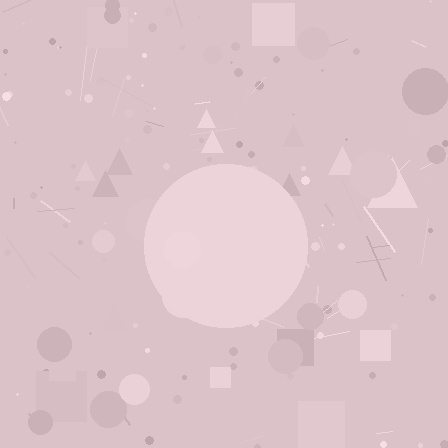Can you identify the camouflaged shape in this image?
The camouflaged shape is a circle.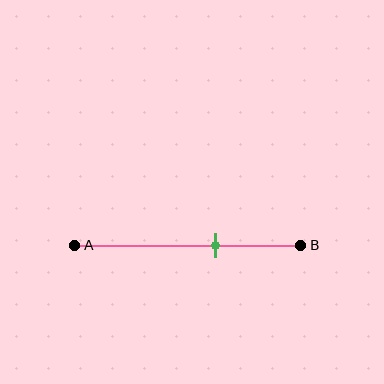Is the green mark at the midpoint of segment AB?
No, the mark is at about 60% from A, not at the 50% midpoint.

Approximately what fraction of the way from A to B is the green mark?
The green mark is approximately 60% of the way from A to B.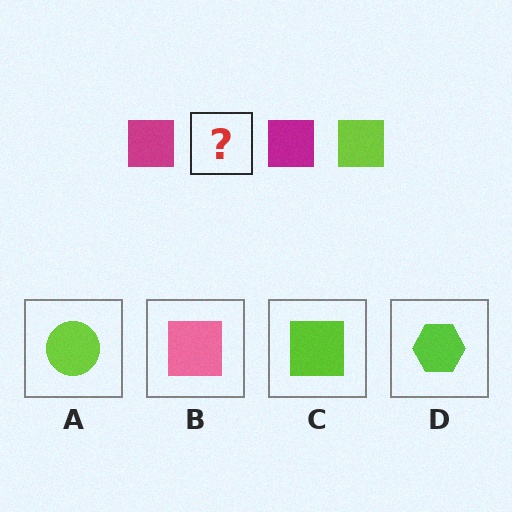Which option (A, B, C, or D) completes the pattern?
C.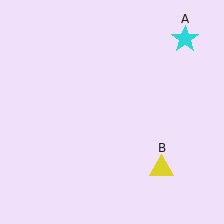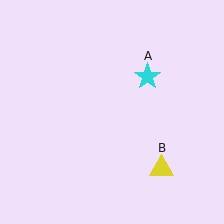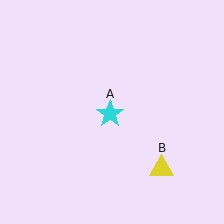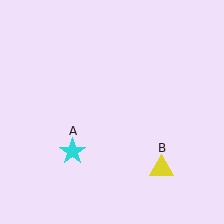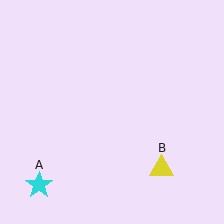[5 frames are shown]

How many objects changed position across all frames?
1 object changed position: cyan star (object A).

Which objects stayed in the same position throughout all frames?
Yellow triangle (object B) remained stationary.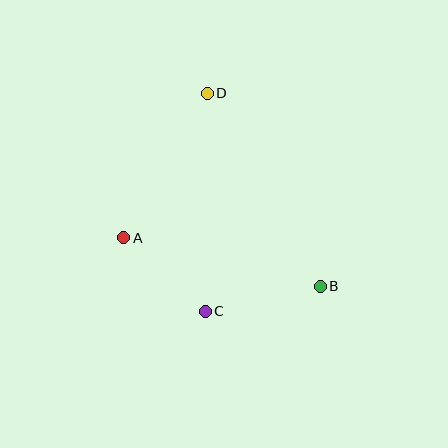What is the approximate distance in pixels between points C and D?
The distance between C and D is approximately 218 pixels.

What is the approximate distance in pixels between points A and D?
The distance between A and D is approximately 167 pixels.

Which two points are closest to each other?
Points A and C are closest to each other.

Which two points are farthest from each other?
Points B and D are farthest from each other.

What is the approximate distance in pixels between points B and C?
The distance between B and C is approximately 117 pixels.